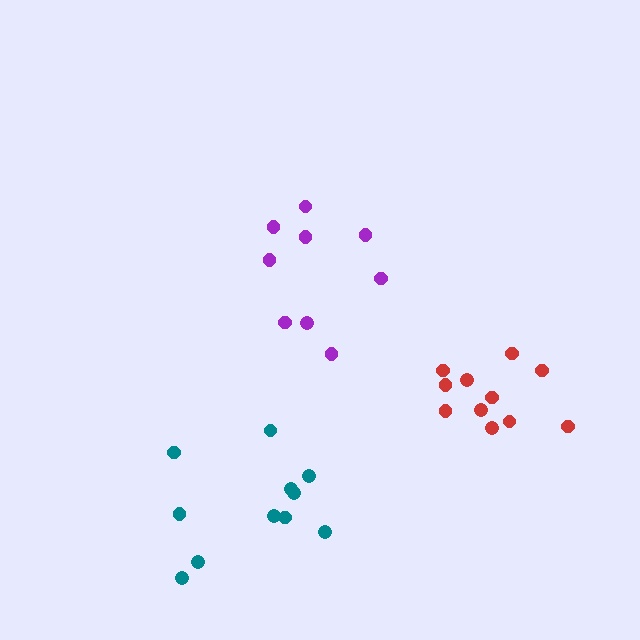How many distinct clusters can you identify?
There are 3 distinct clusters.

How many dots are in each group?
Group 1: 9 dots, Group 2: 11 dots, Group 3: 11 dots (31 total).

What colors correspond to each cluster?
The clusters are colored: purple, red, teal.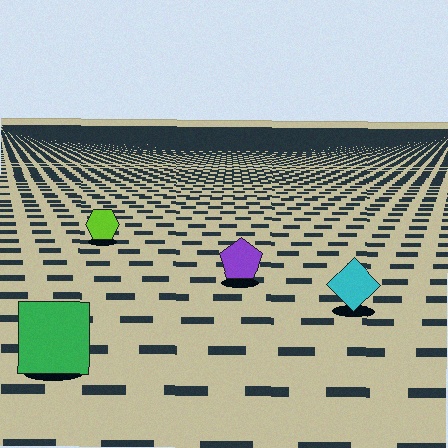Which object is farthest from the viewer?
The lime hexagon is farthest from the viewer. It appears smaller and the ground texture around it is denser.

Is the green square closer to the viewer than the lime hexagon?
Yes. The green square is closer — you can tell from the texture gradient: the ground texture is coarser near it.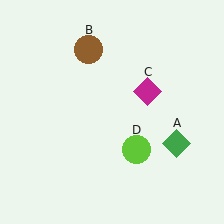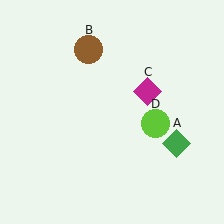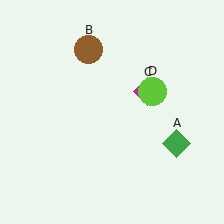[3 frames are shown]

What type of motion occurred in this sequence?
The lime circle (object D) rotated counterclockwise around the center of the scene.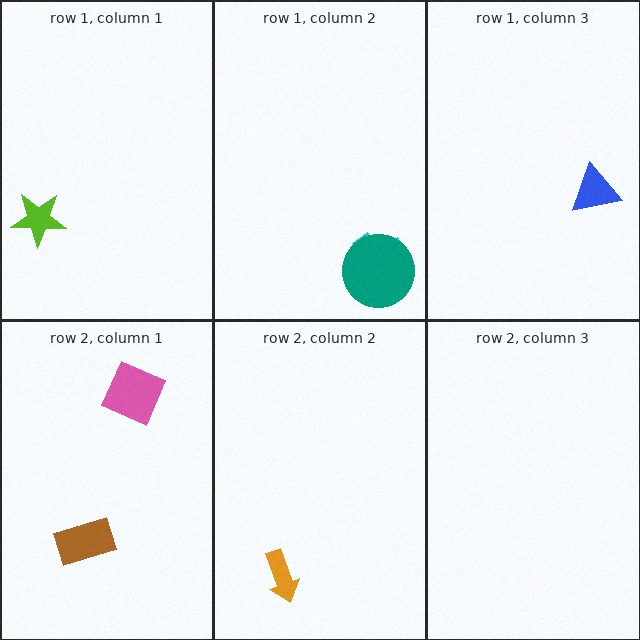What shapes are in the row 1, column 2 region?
The cyan cross, the teal circle.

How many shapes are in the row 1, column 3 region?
1.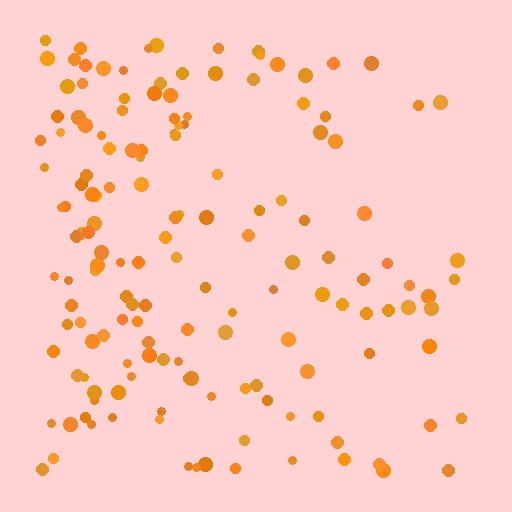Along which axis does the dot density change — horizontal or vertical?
Horizontal.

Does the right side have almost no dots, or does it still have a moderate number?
Still a moderate number, just noticeably fewer than the left.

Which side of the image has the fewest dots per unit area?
The right.